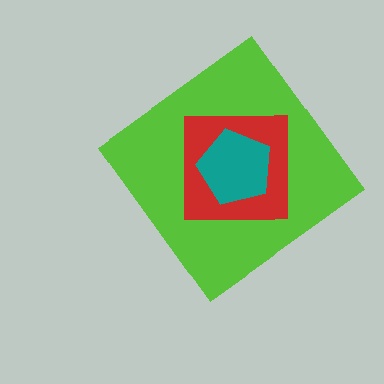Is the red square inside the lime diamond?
Yes.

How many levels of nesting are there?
3.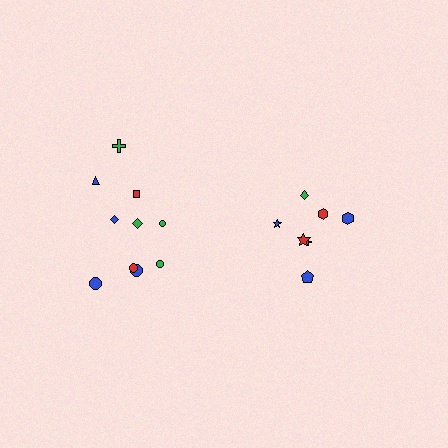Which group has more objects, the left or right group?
The left group.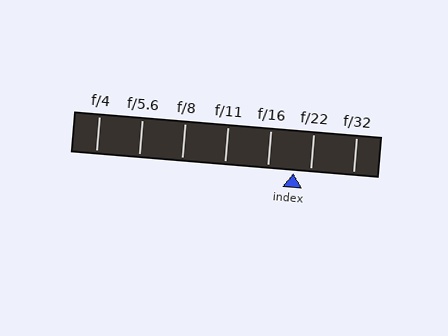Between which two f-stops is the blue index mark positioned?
The index mark is between f/16 and f/22.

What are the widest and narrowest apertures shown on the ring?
The widest aperture shown is f/4 and the narrowest is f/32.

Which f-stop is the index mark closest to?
The index mark is closest to f/22.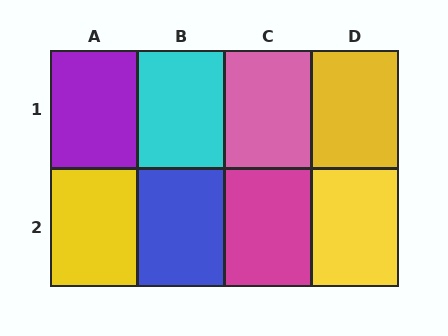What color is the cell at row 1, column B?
Cyan.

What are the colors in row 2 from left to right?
Yellow, blue, magenta, yellow.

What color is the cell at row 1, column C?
Pink.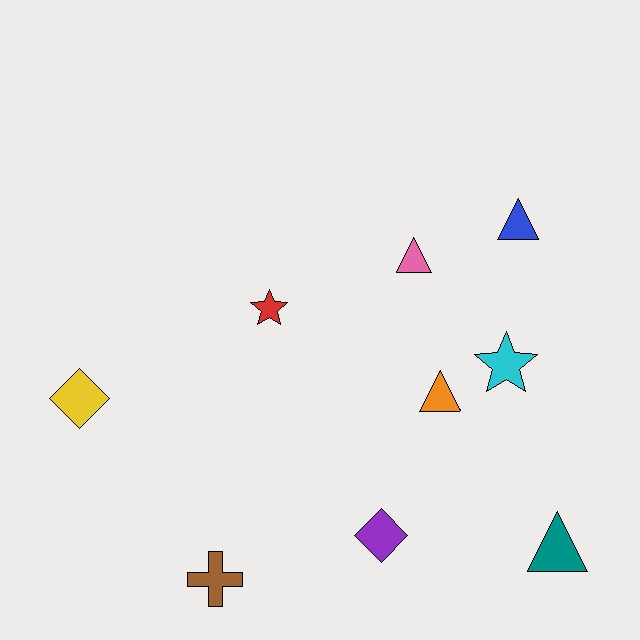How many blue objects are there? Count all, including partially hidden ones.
There is 1 blue object.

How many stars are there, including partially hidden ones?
There are 2 stars.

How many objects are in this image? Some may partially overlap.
There are 9 objects.